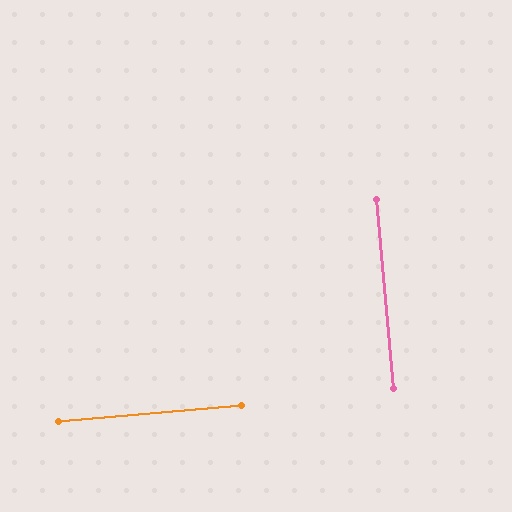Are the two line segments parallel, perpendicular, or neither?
Perpendicular — they meet at approximately 90°.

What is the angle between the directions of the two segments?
Approximately 90 degrees.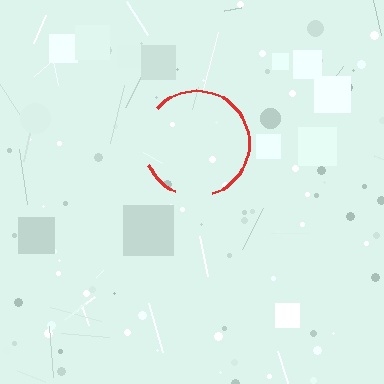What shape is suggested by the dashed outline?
The dashed outline suggests a circle.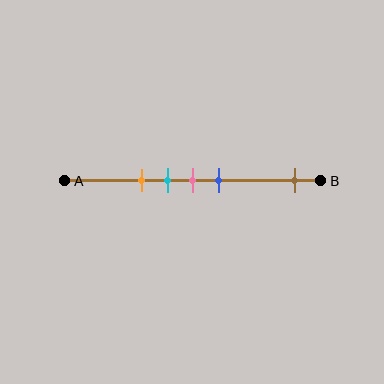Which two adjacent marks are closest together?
The cyan and pink marks are the closest adjacent pair.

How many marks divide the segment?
There are 5 marks dividing the segment.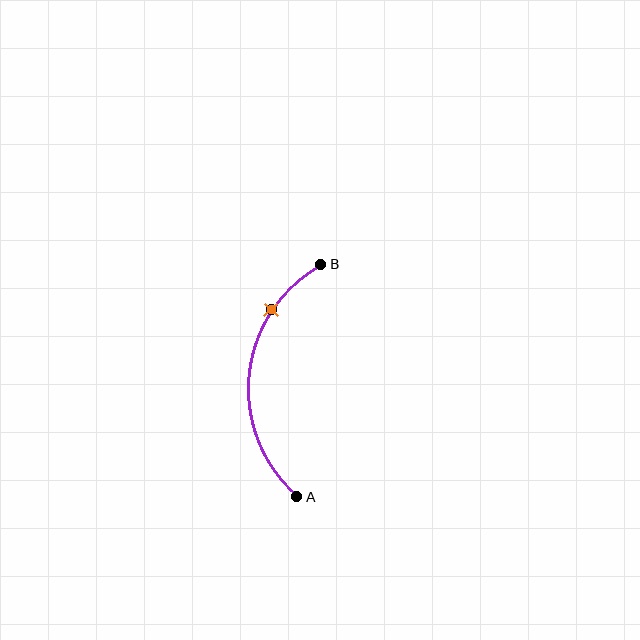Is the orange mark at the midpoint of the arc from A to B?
No. The orange mark lies on the arc but is closer to endpoint B. The arc midpoint would be at the point on the curve equidistant along the arc from both A and B.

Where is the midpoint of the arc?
The arc midpoint is the point on the curve farthest from the straight line joining A and B. It sits to the left of that line.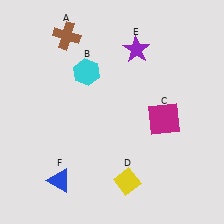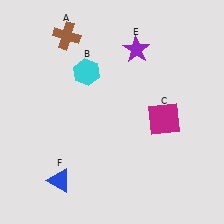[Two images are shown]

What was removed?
The yellow diamond (D) was removed in Image 2.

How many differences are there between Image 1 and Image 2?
There is 1 difference between the two images.